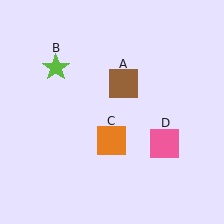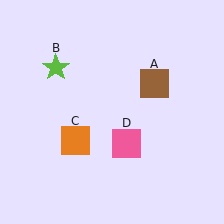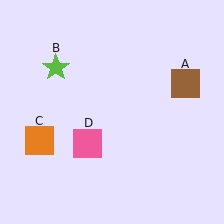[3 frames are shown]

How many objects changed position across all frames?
3 objects changed position: brown square (object A), orange square (object C), pink square (object D).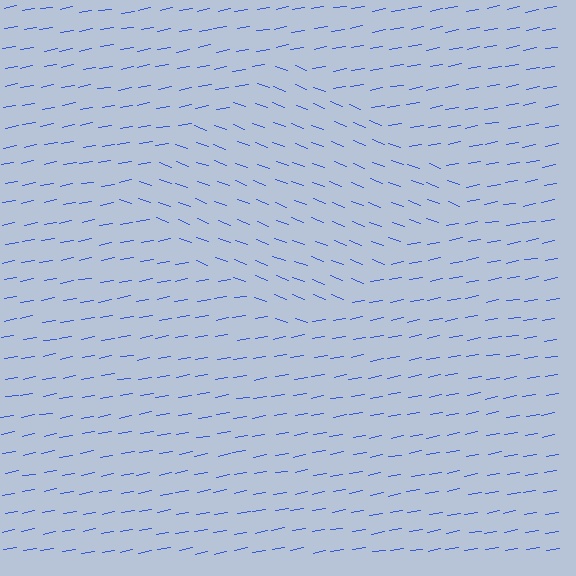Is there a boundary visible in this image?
Yes, there is a texture boundary formed by a change in line orientation.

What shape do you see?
I see a diamond.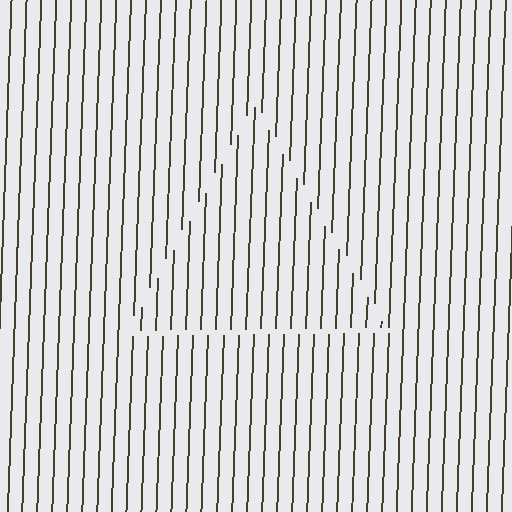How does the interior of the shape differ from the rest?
The interior of the shape contains the same grating, shifted by half a period — the contour is defined by the phase discontinuity where line-ends from the inner and outer gratings abut.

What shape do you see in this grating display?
An illusory triangle. The interior of the shape contains the same grating, shifted by half a period — the contour is defined by the phase discontinuity where line-ends from the inner and outer gratings abut.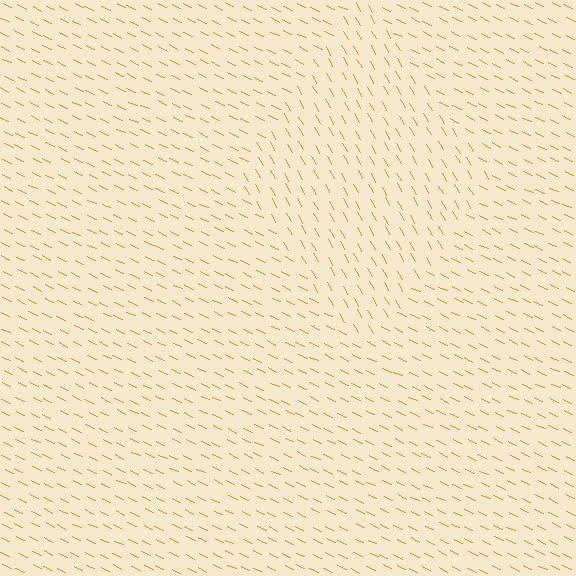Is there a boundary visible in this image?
Yes, there is a texture boundary formed by a change in line orientation.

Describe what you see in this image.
The image is filled with small orange line segments. A diamond region in the image has lines oriented differently from the surrounding lines, creating a visible texture boundary.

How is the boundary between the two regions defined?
The boundary is defined purely by a change in line orientation (approximately 34 degrees difference). All lines are the same color and thickness.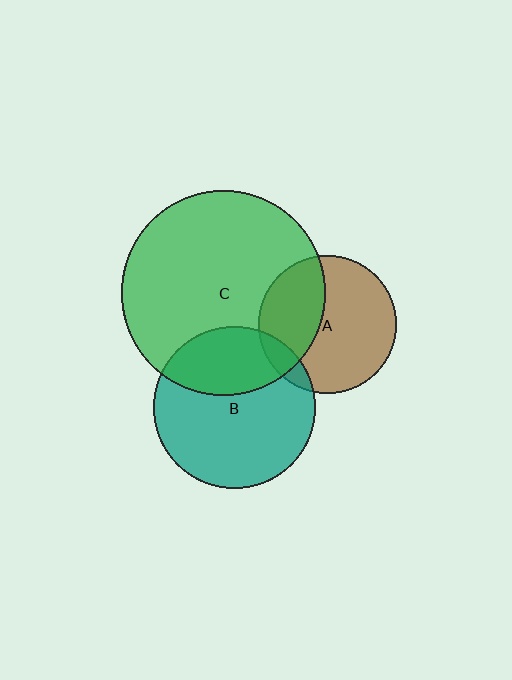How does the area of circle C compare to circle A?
Approximately 2.2 times.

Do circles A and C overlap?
Yes.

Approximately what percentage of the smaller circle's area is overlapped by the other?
Approximately 40%.